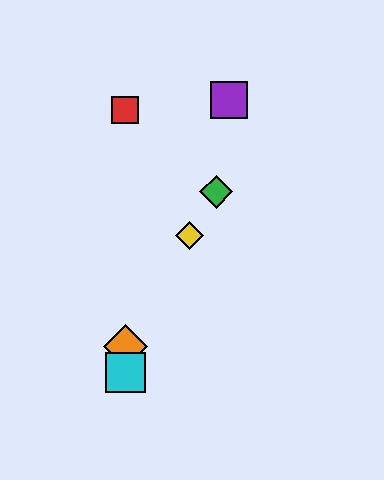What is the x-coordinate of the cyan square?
The cyan square is at x≈125.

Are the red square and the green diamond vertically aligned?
No, the red square is at x≈125 and the green diamond is at x≈216.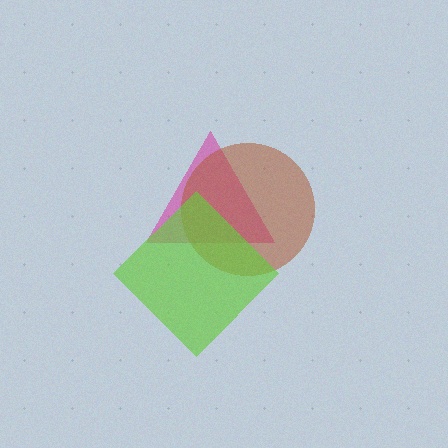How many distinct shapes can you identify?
There are 3 distinct shapes: a magenta triangle, a brown circle, a lime diamond.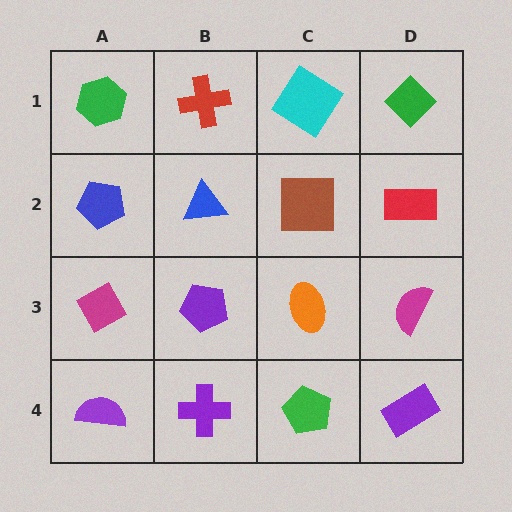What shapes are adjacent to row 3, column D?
A red rectangle (row 2, column D), a purple rectangle (row 4, column D), an orange ellipse (row 3, column C).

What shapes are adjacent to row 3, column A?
A blue pentagon (row 2, column A), a purple semicircle (row 4, column A), a purple pentagon (row 3, column B).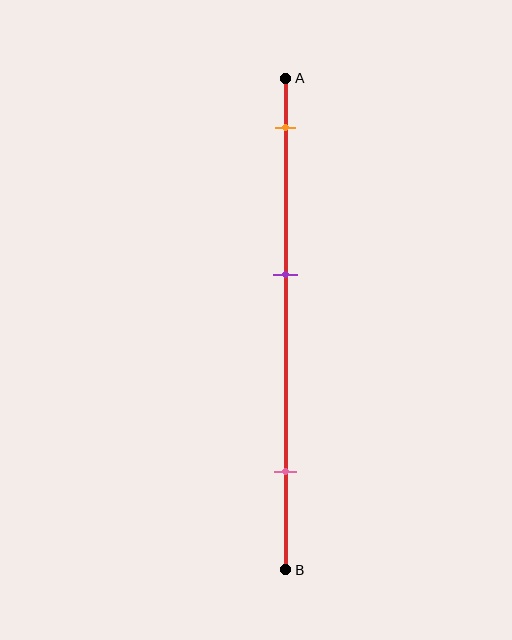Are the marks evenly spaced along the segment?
Yes, the marks are approximately evenly spaced.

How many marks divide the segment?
There are 3 marks dividing the segment.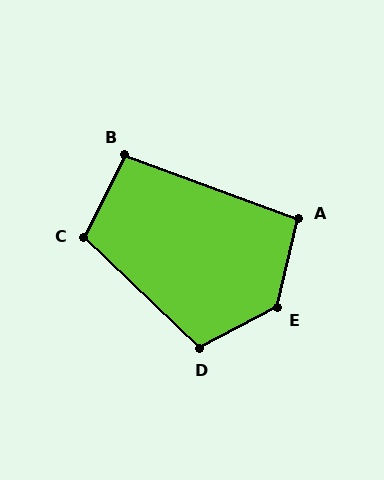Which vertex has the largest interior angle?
E, at approximately 131 degrees.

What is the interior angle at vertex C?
Approximately 107 degrees (obtuse).